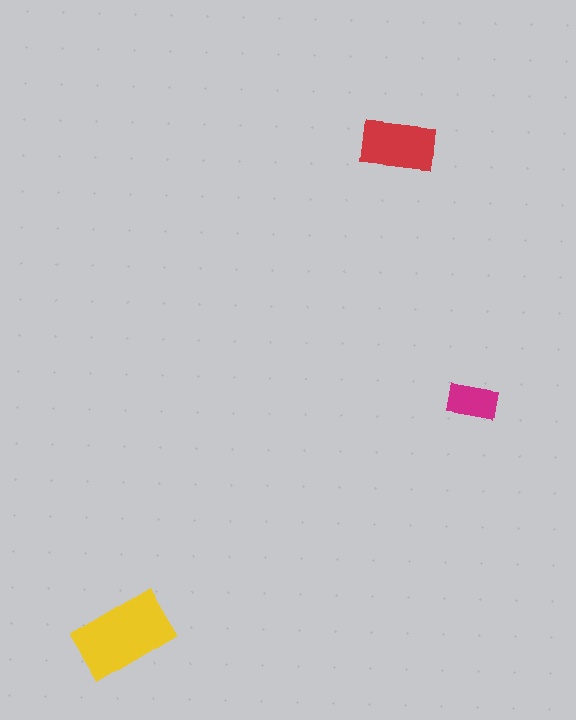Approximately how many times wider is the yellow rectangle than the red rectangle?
About 1.5 times wider.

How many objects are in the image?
There are 3 objects in the image.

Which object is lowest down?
The yellow rectangle is bottommost.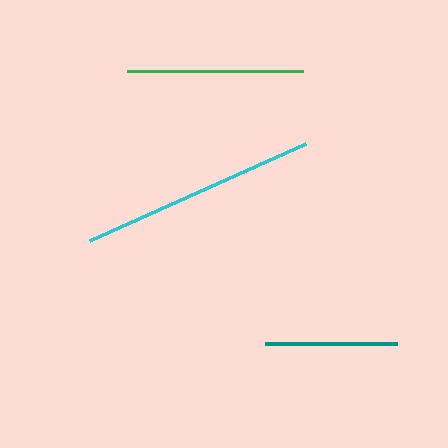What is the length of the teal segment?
The teal segment is approximately 133 pixels long.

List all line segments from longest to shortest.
From longest to shortest: cyan, green, teal.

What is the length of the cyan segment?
The cyan segment is approximately 237 pixels long.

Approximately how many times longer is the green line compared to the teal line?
The green line is approximately 1.3 times the length of the teal line.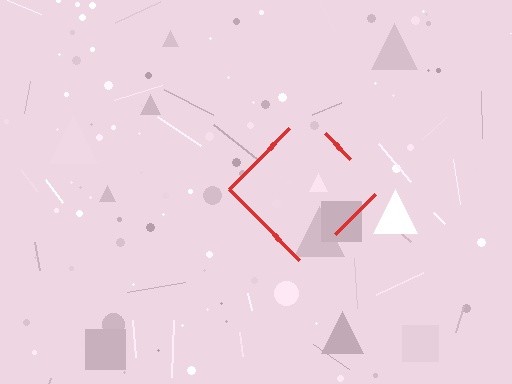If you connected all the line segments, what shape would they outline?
They would outline a diamond.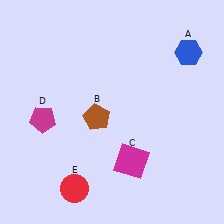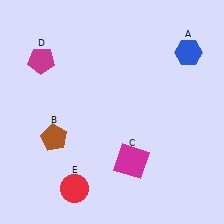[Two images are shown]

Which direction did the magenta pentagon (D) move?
The magenta pentagon (D) moved up.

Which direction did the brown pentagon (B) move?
The brown pentagon (B) moved left.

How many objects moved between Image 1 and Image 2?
2 objects moved between the two images.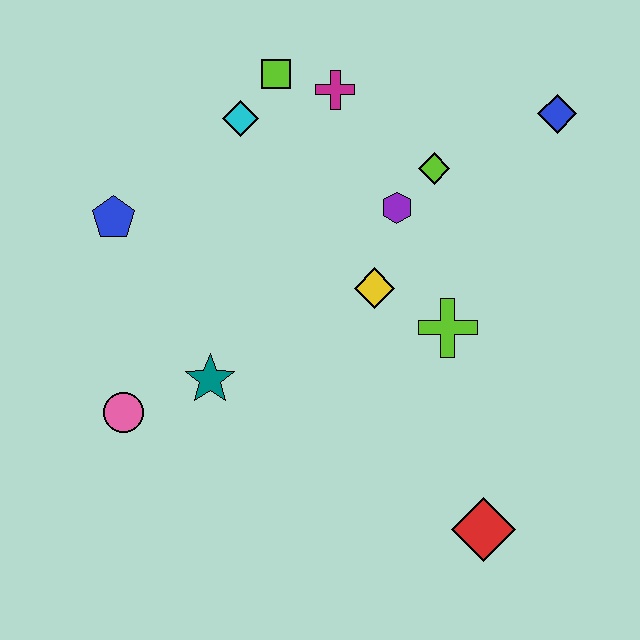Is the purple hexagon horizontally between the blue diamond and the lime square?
Yes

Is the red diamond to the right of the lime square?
Yes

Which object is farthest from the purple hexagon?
The pink circle is farthest from the purple hexagon.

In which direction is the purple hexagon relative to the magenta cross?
The purple hexagon is below the magenta cross.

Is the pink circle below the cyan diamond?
Yes